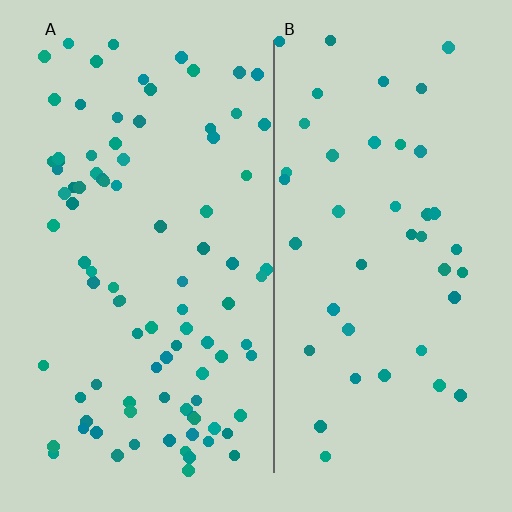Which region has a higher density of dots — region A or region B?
A (the left).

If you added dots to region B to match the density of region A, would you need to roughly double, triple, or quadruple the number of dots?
Approximately double.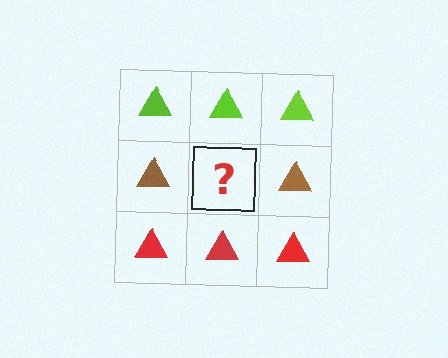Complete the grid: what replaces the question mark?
The question mark should be replaced with a brown triangle.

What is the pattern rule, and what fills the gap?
The rule is that each row has a consistent color. The gap should be filled with a brown triangle.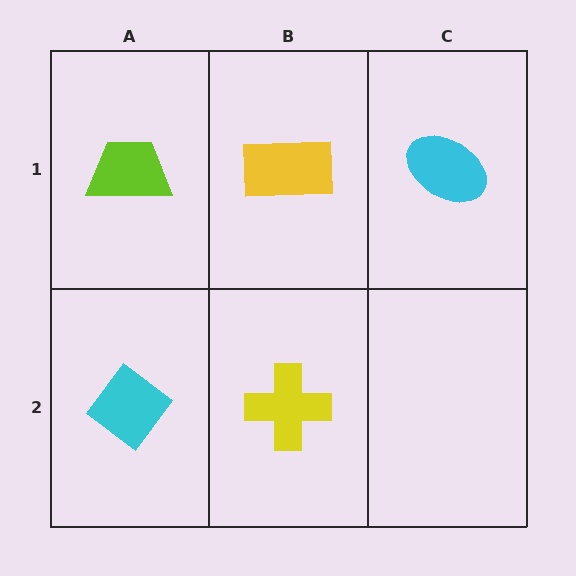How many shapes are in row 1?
3 shapes.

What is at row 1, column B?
A yellow rectangle.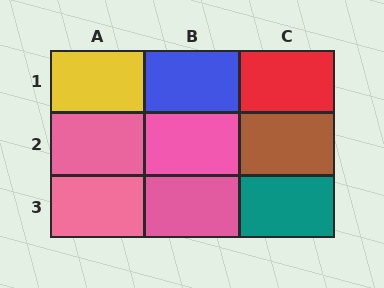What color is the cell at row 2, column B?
Pink.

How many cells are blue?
1 cell is blue.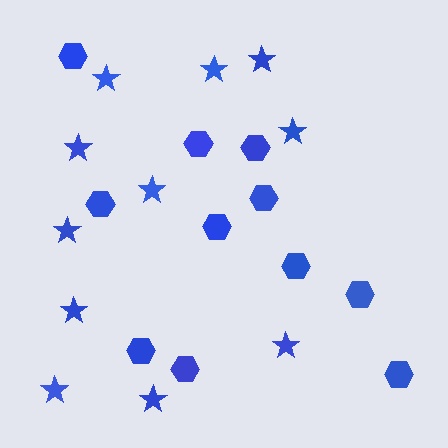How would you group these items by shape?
There are 2 groups: one group of stars (11) and one group of hexagons (11).